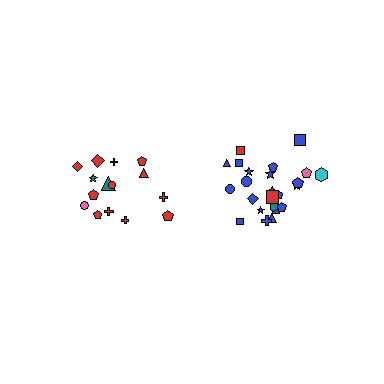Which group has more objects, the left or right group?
The right group.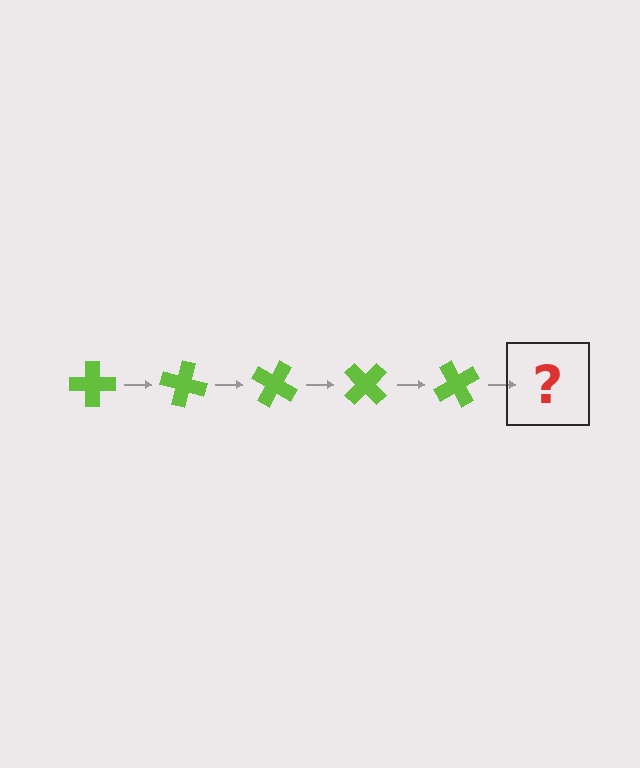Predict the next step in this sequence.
The next step is a lime cross rotated 75 degrees.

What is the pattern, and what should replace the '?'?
The pattern is that the cross rotates 15 degrees each step. The '?' should be a lime cross rotated 75 degrees.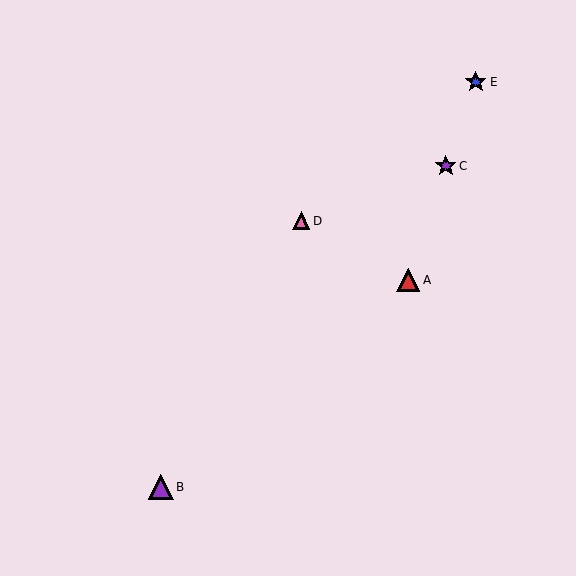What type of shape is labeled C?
Shape C is a purple star.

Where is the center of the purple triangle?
The center of the purple triangle is at (161, 487).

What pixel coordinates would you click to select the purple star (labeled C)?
Click at (446, 166) to select the purple star C.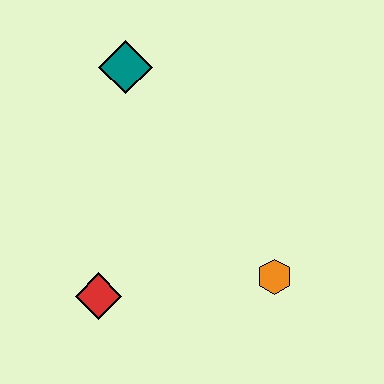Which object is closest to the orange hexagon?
The red diamond is closest to the orange hexagon.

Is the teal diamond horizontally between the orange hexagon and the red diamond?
Yes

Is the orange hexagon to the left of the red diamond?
No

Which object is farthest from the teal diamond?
The orange hexagon is farthest from the teal diamond.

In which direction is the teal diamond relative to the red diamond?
The teal diamond is above the red diamond.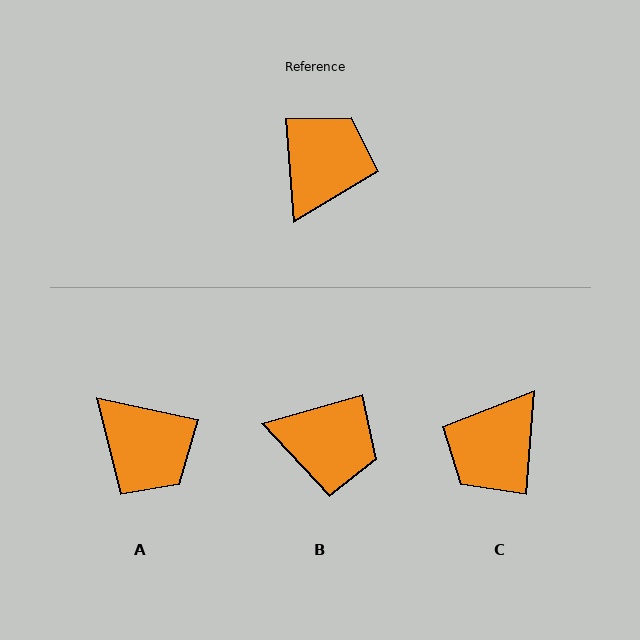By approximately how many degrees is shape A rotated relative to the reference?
Approximately 107 degrees clockwise.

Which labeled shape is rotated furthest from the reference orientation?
C, about 171 degrees away.